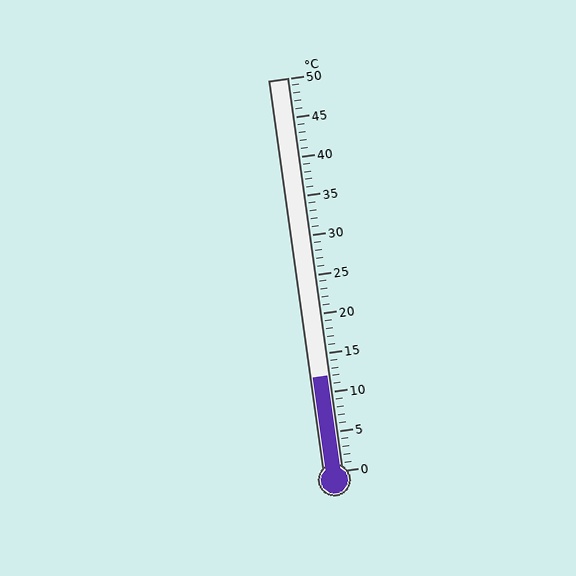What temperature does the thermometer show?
The thermometer shows approximately 12°C.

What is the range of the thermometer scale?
The thermometer scale ranges from 0°C to 50°C.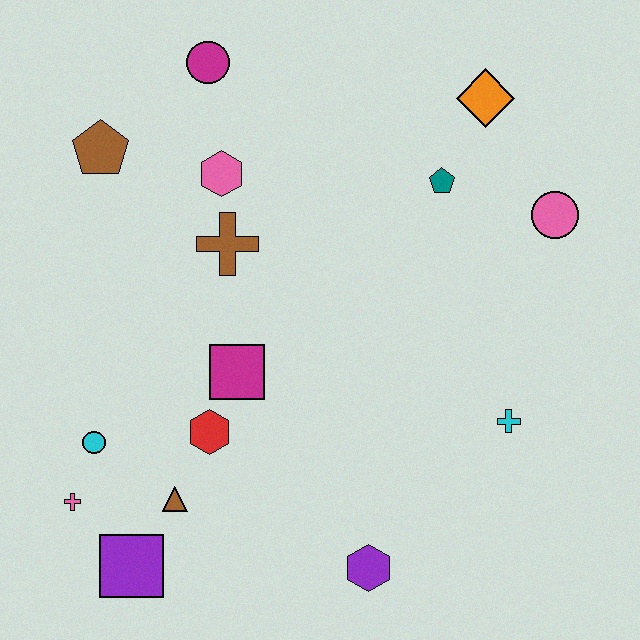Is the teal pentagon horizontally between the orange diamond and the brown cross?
Yes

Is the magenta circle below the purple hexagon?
No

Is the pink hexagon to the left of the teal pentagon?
Yes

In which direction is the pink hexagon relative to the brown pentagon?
The pink hexagon is to the right of the brown pentagon.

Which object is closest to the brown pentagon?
The pink hexagon is closest to the brown pentagon.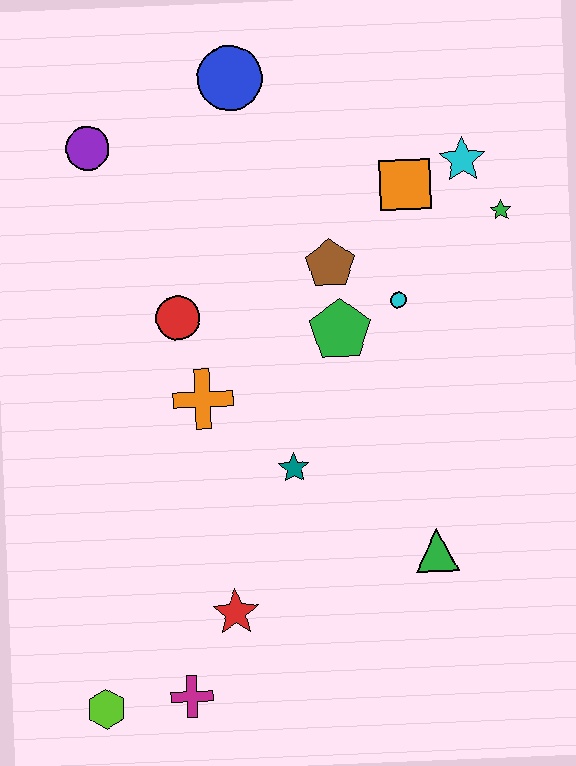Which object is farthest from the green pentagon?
The lime hexagon is farthest from the green pentagon.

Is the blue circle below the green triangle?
No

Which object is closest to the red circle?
The orange cross is closest to the red circle.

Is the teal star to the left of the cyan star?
Yes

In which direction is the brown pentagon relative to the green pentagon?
The brown pentagon is above the green pentagon.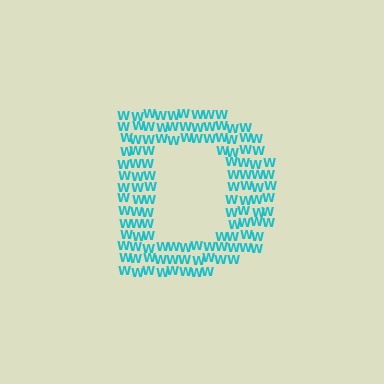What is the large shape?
The large shape is the letter D.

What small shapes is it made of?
It is made of small letter W's.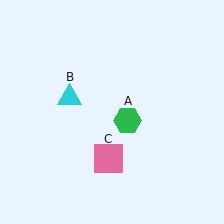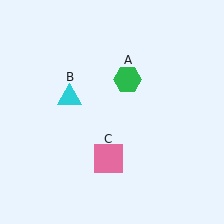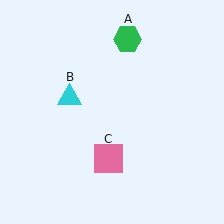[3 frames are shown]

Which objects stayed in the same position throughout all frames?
Cyan triangle (object B) and pink square (object C) remained stationary.